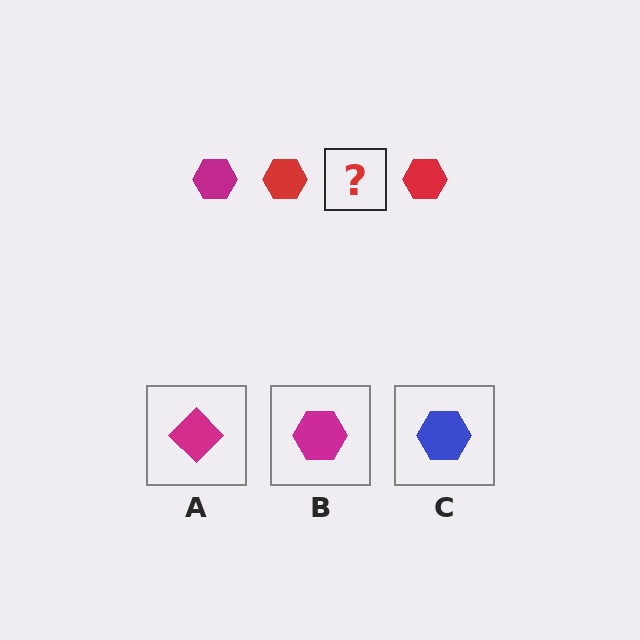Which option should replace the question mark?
Option B.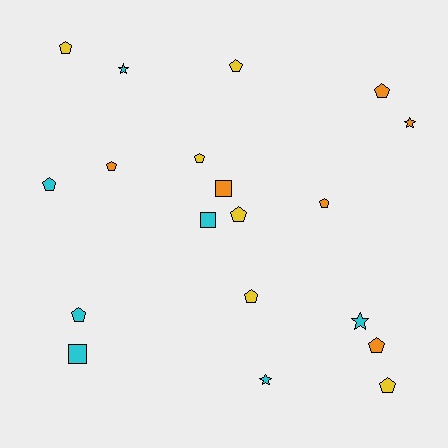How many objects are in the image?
There are 19 objects.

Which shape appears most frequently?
Pentagon, with 12 objects.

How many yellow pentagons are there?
There are 6 yellow pentagons.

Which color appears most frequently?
Cyan, with 7 objects.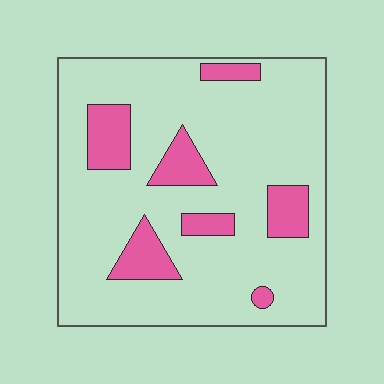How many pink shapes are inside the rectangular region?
7.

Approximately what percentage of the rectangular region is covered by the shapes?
Approximately 15%.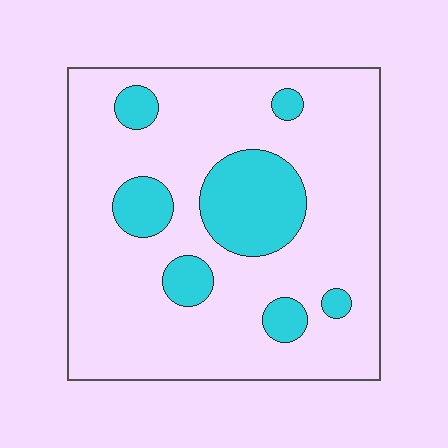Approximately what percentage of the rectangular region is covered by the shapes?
Approximately 20%.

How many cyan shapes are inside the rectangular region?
7.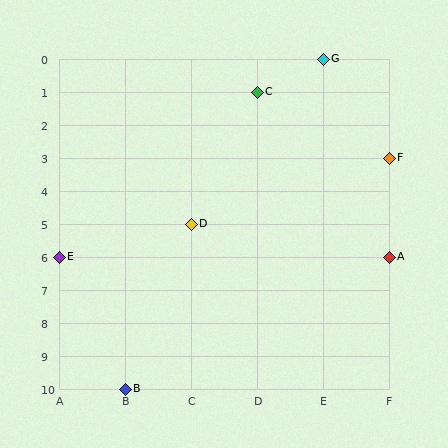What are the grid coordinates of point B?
Point B is at grid coordinates (B, 10).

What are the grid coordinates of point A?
Point A is at grid coordinates (F, 6).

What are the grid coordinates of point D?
Point D is at grid coordinates (C, 5).